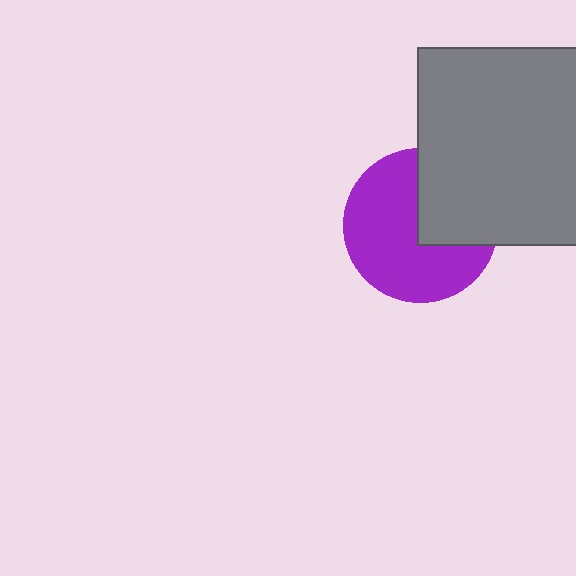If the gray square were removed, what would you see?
You would see the complete purple circle.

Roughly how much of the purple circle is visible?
Most of it is visible (roughly 65%).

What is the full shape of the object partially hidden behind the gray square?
The partially hidden object is a purple circle.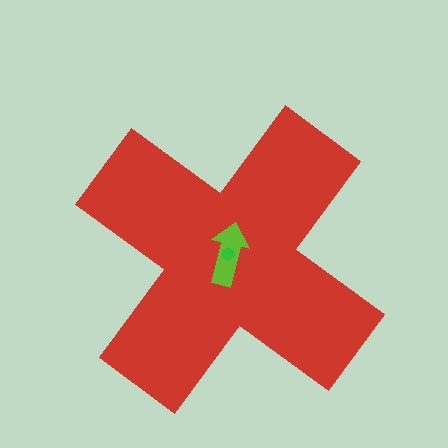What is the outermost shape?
The red cross.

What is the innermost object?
The green hexagon.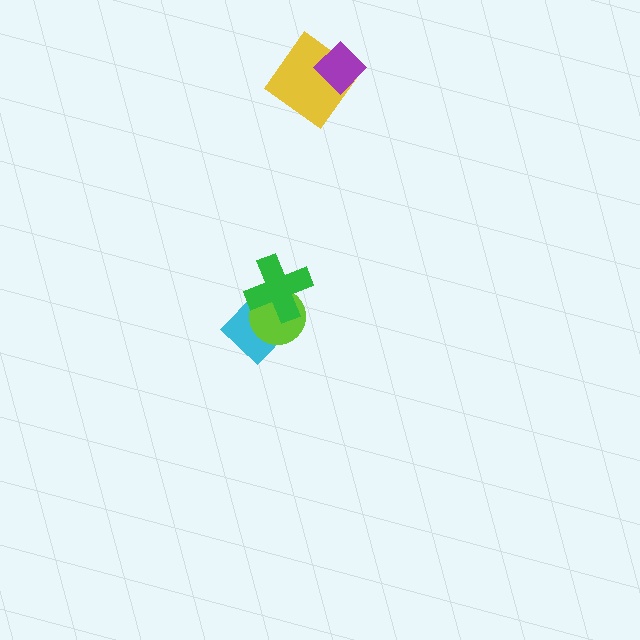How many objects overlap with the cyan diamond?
2 objects overlap with the cyan diamond.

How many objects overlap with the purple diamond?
1 object overlaps with the purple diamond.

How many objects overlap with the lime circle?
2 objects overlap with the lime circle.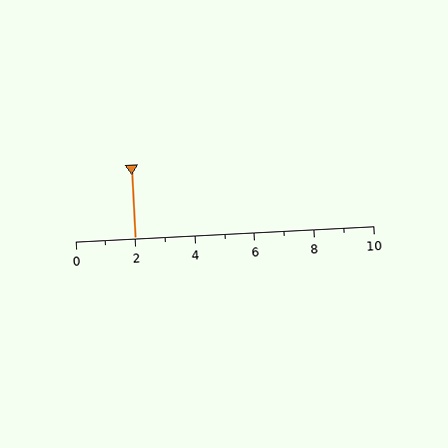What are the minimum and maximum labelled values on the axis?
The axis runs from 0 to 10.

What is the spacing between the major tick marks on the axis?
The major ticks are spaced 2 apart.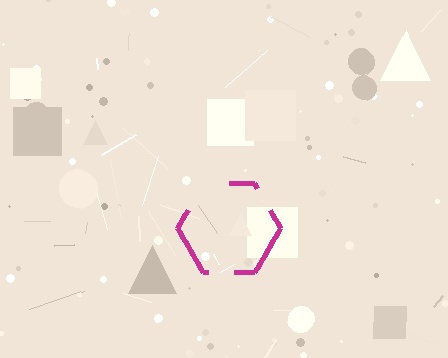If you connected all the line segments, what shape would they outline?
They would outline a hexagon.